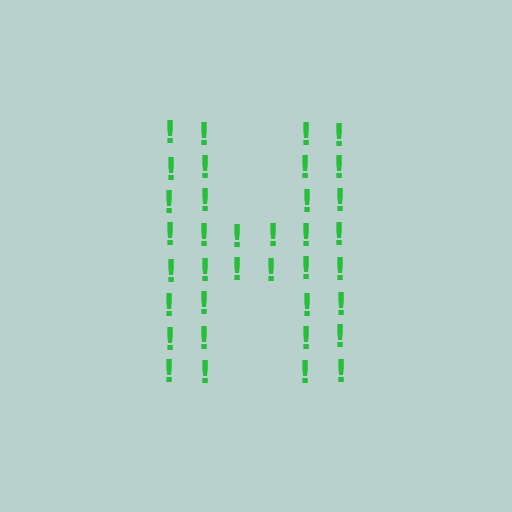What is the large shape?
The large shape is the letter H.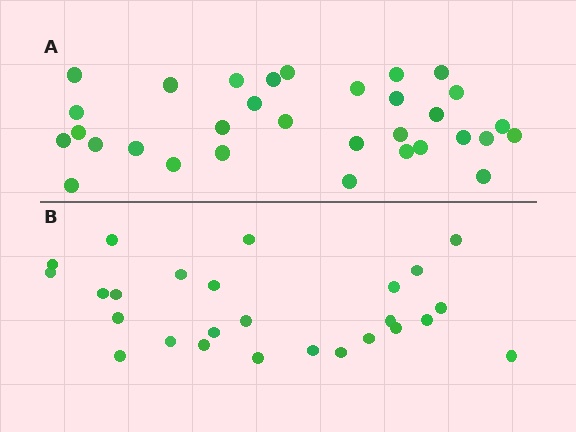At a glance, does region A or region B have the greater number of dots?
Region A (the top region) has more dots.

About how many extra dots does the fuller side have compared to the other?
Region A has about 6 more dots than region B.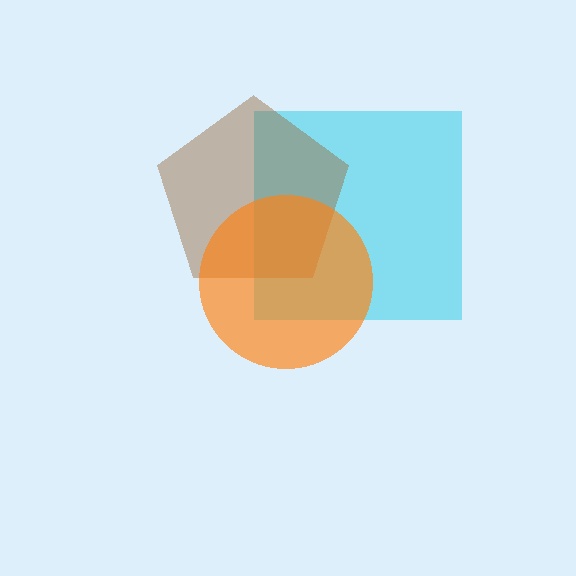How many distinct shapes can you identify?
There are 3 distinct shapes: a cyan square, a brown pentagon, an orange circle.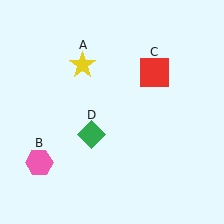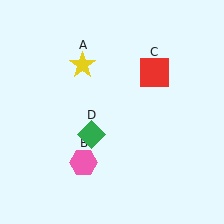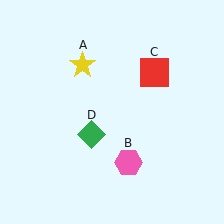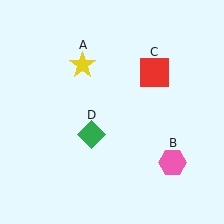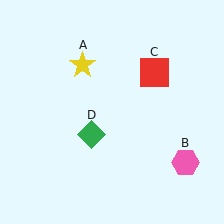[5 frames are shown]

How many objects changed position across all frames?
1 object changed position: pink hexagon (object B).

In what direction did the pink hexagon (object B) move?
The pink hexagon (object B) moved right.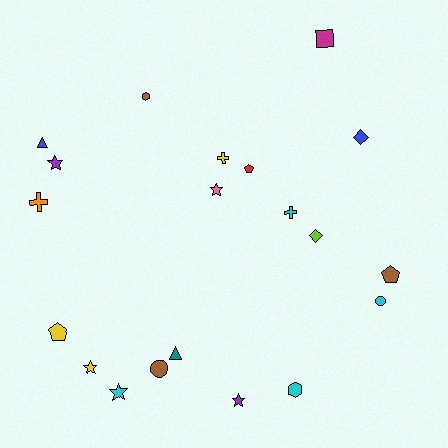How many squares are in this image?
There is 1 square.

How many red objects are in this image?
There is 1 red object.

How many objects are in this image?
There are 20 objects.